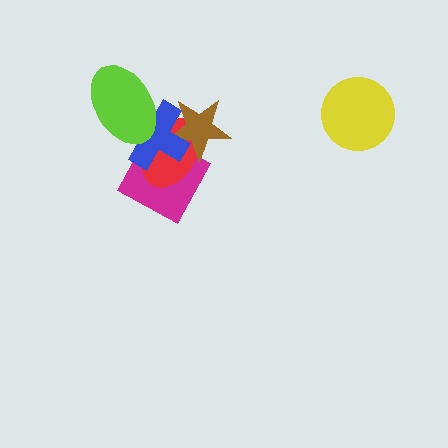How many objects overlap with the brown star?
3 objects overlap with the brown star.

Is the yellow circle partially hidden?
No, no other shape covers it.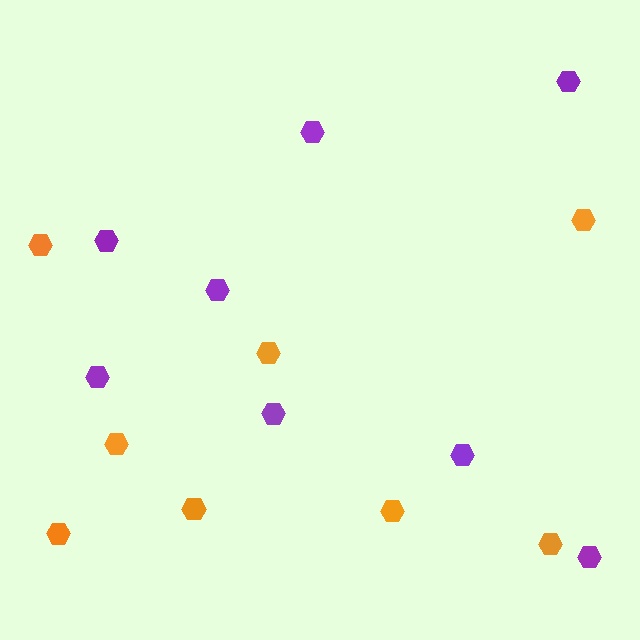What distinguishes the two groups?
There are 2 groups: one group of orange hexagons (8) and one group of purple hexagons (8).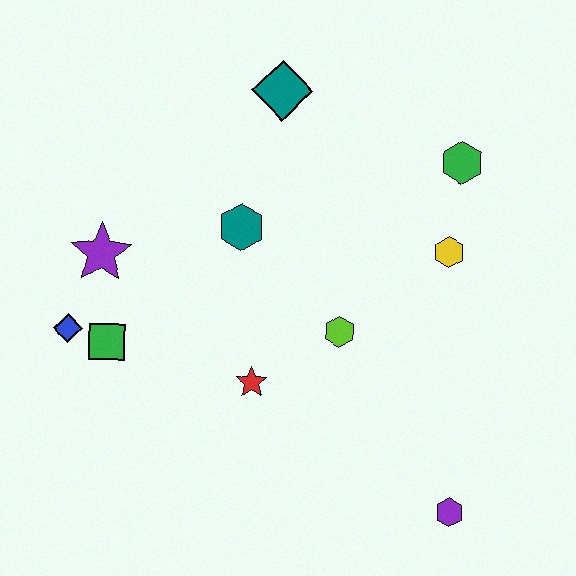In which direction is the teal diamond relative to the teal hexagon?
The teal diamond is above the teal hexagon.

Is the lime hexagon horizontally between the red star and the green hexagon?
Yes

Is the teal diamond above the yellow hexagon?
Yes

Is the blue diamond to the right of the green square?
No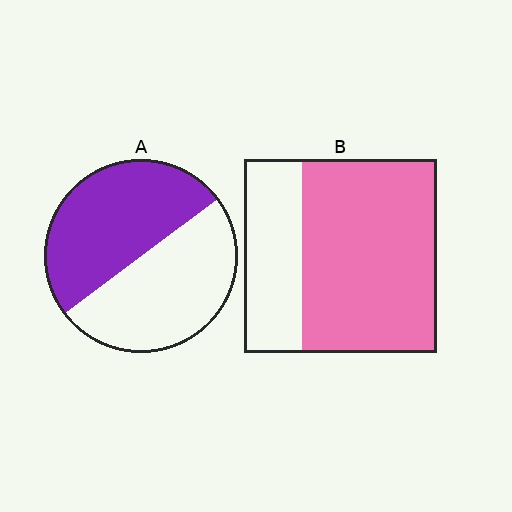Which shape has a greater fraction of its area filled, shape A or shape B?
Shape B.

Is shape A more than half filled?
Roughly half.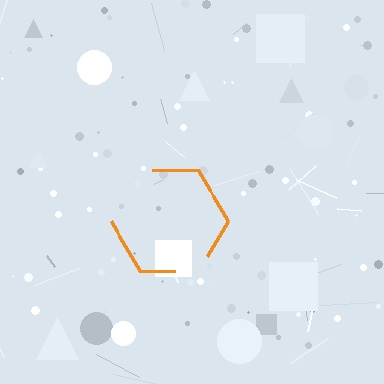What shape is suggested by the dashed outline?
The dashed outline suggests a hexagon.